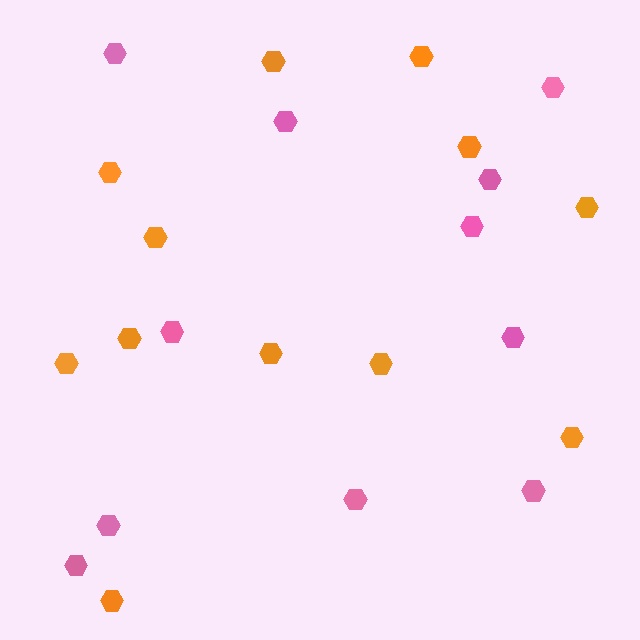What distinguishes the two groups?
There are 2 groups: one group of orange hexagons (12) and one group of pink hexagons (11).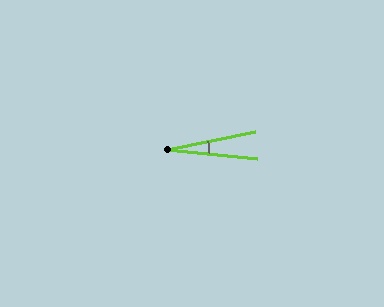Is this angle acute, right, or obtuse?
It is acute.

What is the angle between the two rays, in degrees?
Approximately 17 degrees.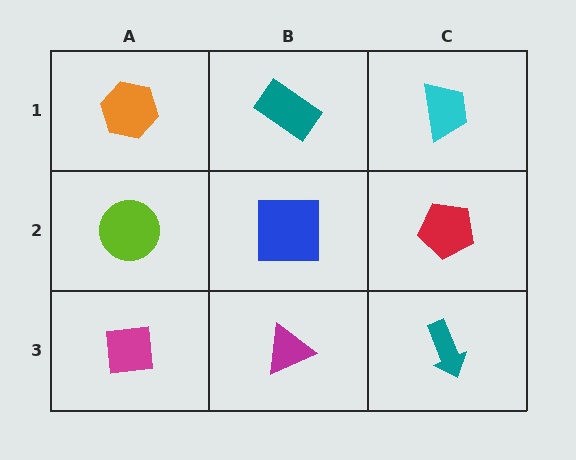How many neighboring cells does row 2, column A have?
3.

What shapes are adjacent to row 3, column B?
A blue square (row 2, column B), a magenta square (row 3, column A), a teal arrow (row 3, column C).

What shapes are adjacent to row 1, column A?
A lime circle (row 2, column A), a teal rectangle (row 1, column B).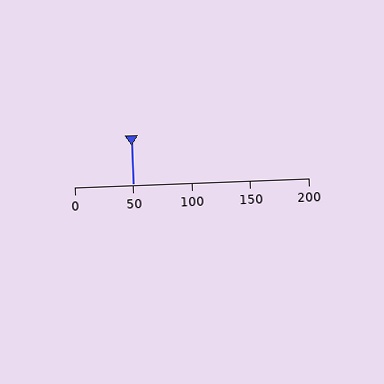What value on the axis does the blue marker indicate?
The marker indicates approximately 50.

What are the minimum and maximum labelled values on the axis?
The axis runs from 0 to 200.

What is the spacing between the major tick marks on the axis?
The major ticks are spaced 50 apart.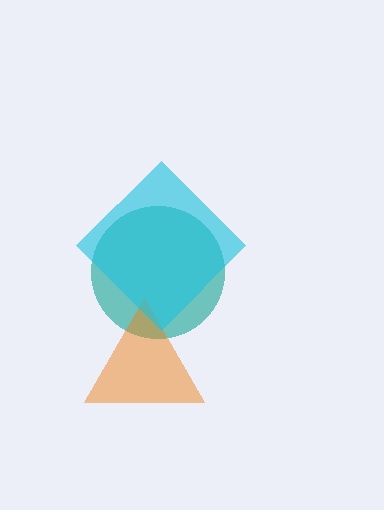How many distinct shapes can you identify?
There are 3 distinct shapes: a teal circle, an orange triangle, a cyan diamond.